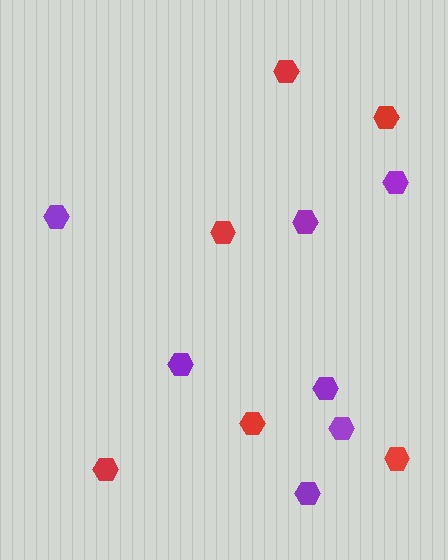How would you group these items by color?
There are 2 groups: one group of purple hexagons (7) and one group of red hexagons (6).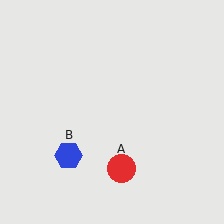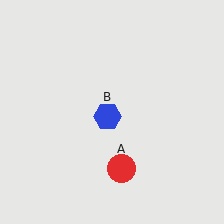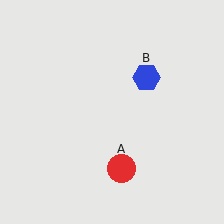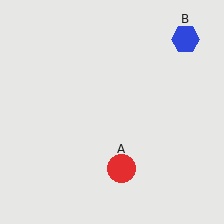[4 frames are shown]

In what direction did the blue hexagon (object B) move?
The blue hexagon (object B) moved up and to the right.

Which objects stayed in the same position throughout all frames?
Red circle (object A) remained stationary.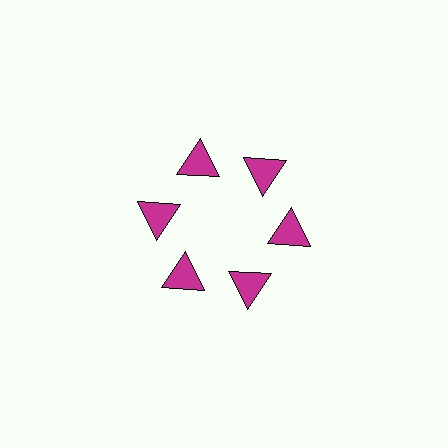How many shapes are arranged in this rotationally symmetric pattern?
There are 6 shapes, arranged in 6 groups of 1.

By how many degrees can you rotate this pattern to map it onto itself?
The pattern maps onto itself every 60 degrees of rotation.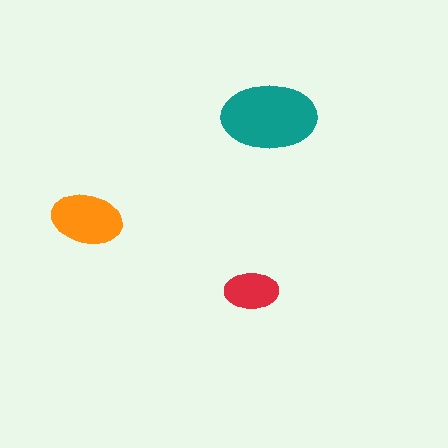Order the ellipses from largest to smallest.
the teal one, the orange one, the red one.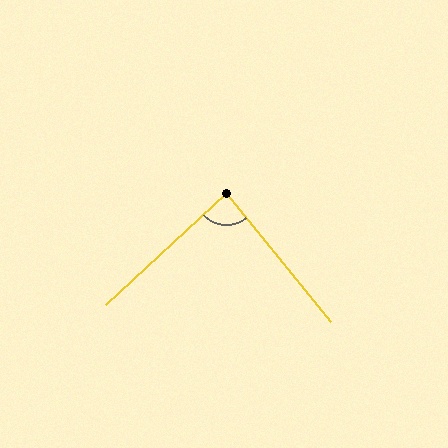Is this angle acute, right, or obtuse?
It is approximately a right angle.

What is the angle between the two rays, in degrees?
Approximately 86 degrees.